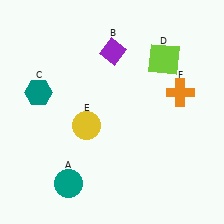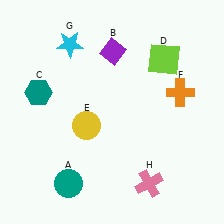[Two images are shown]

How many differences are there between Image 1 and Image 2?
There are 2 differences between the two images.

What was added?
A cyan star (G), a pink cross (H) were added in Image 2.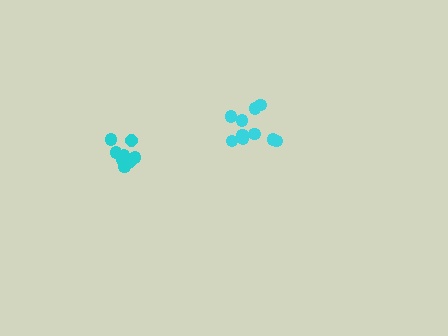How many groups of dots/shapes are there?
There are 2 groups.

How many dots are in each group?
Group 1: 9 dots, Group 2: 10 dots (19 total).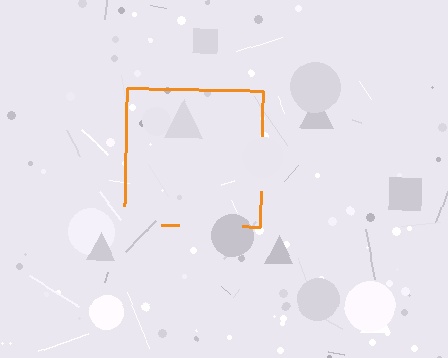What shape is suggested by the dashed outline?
The dashed outline suggests a square.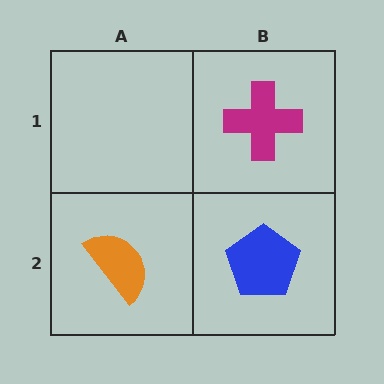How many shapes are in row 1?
1 shape.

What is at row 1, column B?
A magenta cross.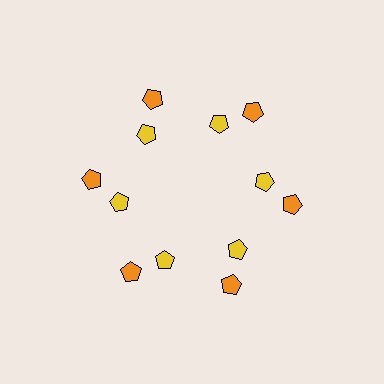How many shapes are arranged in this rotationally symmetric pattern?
There are 12 shapes, arranged in 6 groups of 2.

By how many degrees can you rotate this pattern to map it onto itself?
The pattern maps onto itself every 60 degrees of rotation.